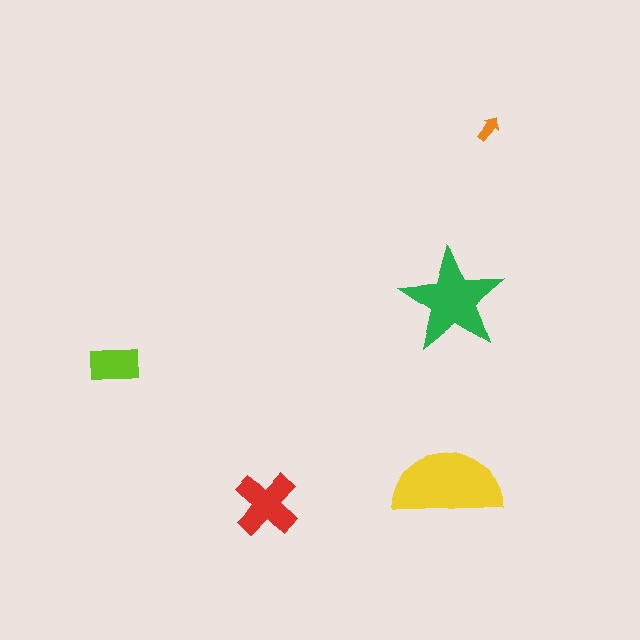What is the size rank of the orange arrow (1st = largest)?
5th.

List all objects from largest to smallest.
The yellow semicircle, the green star, the red cross, the lime rectangle, the orange arrow.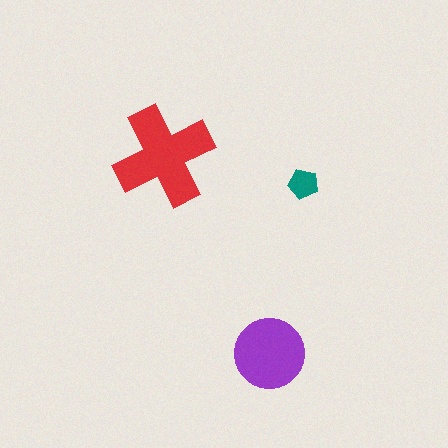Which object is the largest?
The red cross.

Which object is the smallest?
The teal pentagon.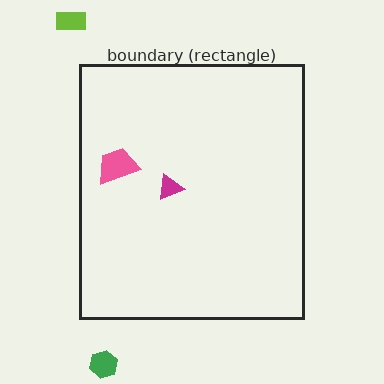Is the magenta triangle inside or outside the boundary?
Inside.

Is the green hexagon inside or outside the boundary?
Outside.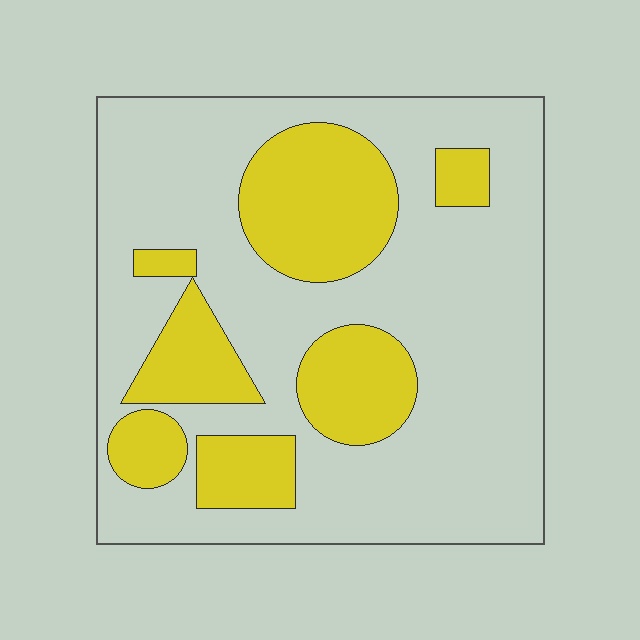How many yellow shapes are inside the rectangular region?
7.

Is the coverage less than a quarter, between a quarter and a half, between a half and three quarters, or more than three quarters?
Between a quarter and a half.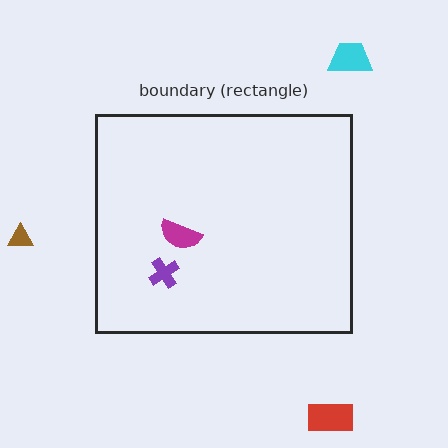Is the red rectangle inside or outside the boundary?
Outside.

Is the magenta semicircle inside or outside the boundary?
Inside.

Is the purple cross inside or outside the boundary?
Inside.